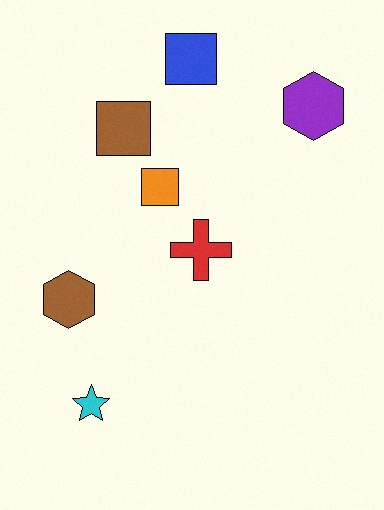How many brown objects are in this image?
There are 2 brown objects.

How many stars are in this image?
There is 1 star.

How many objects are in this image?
There are 7 objects.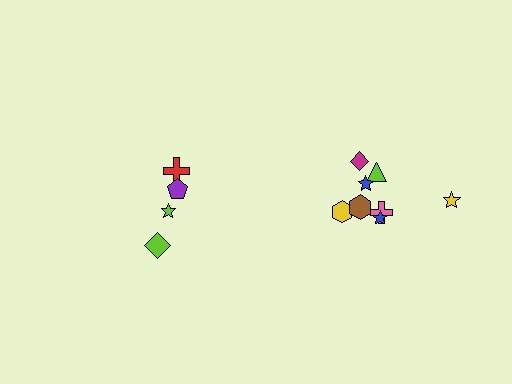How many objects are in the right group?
There are 8 objects.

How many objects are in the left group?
There are 4 objects.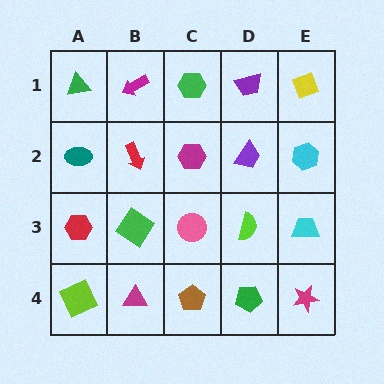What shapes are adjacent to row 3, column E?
A cyan hexagon (row 2, column E), a magenta star (row 4, column E), a lime semicircle (row 3, column D).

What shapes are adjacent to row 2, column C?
A green hexagon (row 1, column C), a pink circle (row 3, column C), a red arrow (row 2, column B), a purple trapezoid (row 2, column D).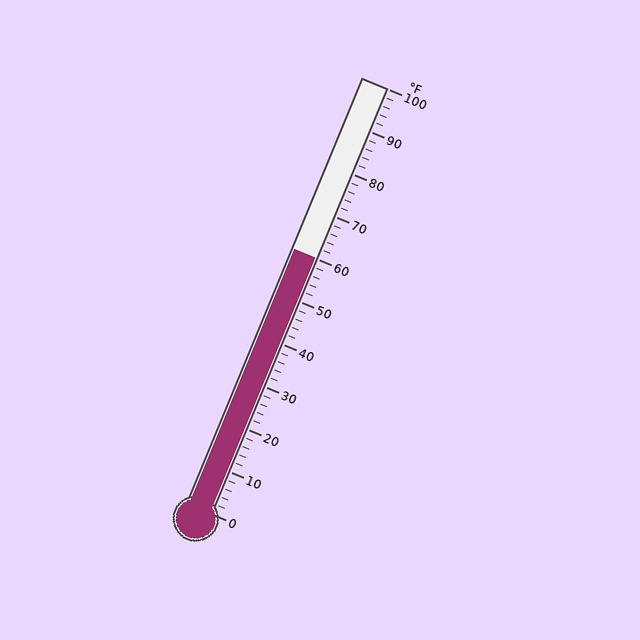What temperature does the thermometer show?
The thermometer shows approximately 60°F.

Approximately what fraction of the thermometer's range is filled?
The thermometer is filled to approximately 60% of its range.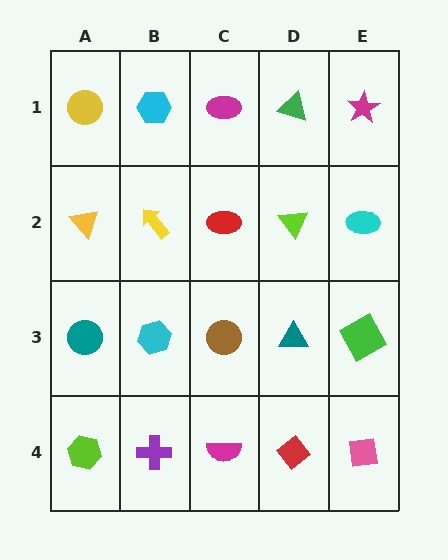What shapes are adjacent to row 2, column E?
A magenta star (row 1, column E), a green square (row 3, column E), a lime triangle (row 2, column D).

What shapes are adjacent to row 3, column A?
A yellow triangle (row 2, column A), a lime hexagon (row 4, column A), a cyan hexagon (row 3, column B).